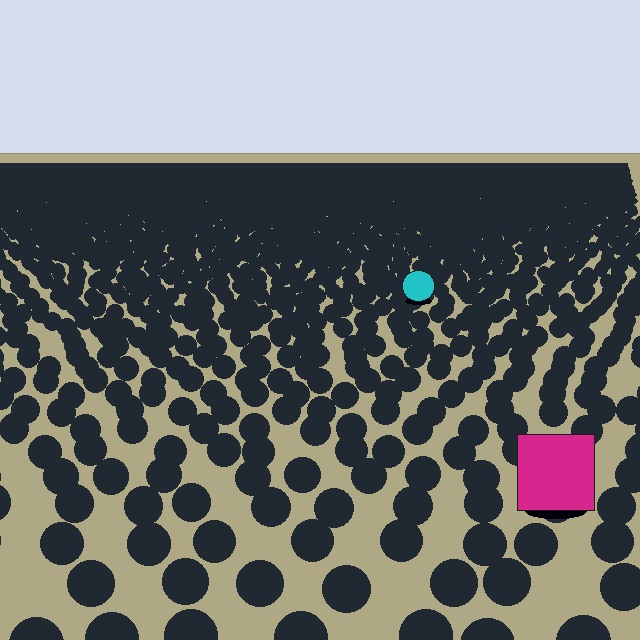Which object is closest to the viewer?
The magenta square is closest. The texture marks near it are larger and more spread out.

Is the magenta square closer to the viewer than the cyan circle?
Yes. The magenta square is closer — you can tell from the texture gradient: the ground texture is coarser near it.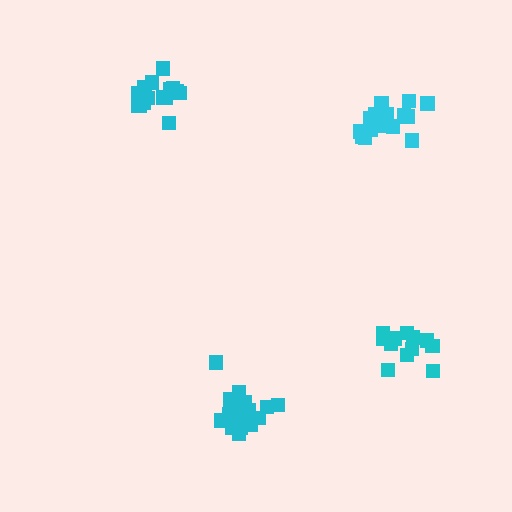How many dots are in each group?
Group 1: 16 dots, Group 2: 17 dots, Group 3: 16 dots, Group 4: 13 dots (62 total).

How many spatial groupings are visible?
There are 4 spatial groupings.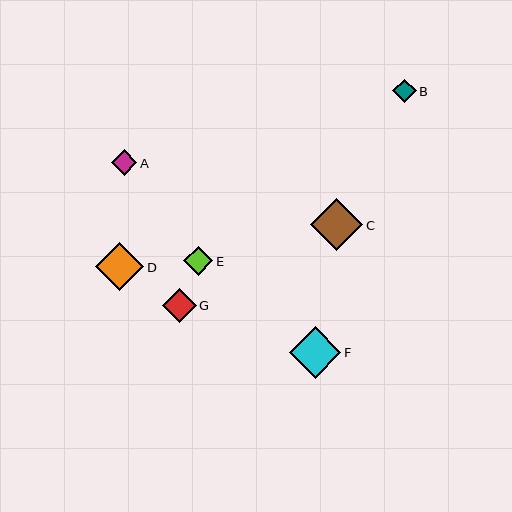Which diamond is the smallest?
Diamond B is the smallest with a size of approximately 24 pixels.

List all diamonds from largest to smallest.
From largest to smallest: C, F, D, G, E, A, B.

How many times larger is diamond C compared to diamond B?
Diamond C is approximately 2.2 times the size of diamond B.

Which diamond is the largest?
Diamond C is the largest with a size of approximately 52 pixels.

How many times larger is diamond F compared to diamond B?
Diamond F is approximately 2.2 times the size of diamond B.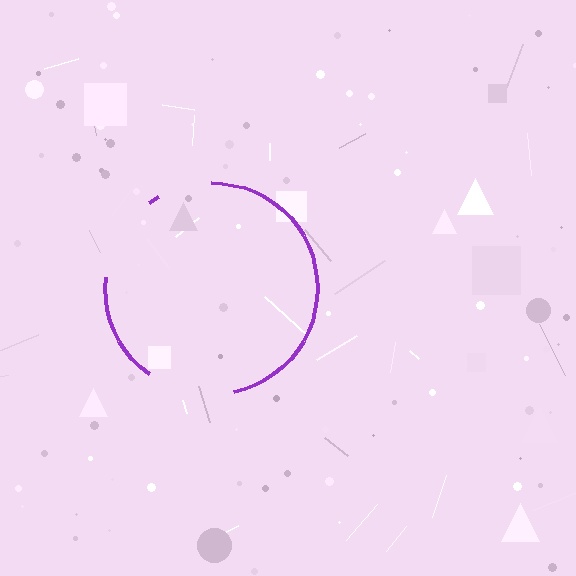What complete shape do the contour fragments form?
The contour fragments form a circle.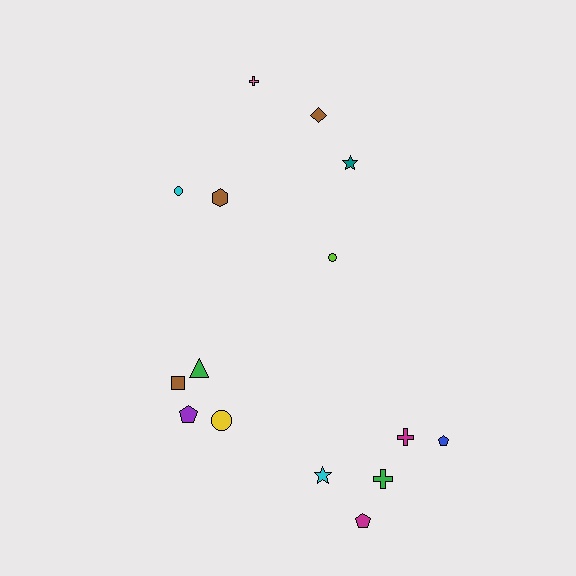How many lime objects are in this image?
There is 1 lime object.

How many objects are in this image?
There are 15 objects.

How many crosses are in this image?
There are 3 crosses.